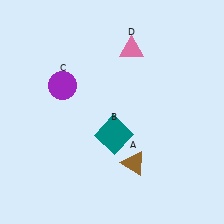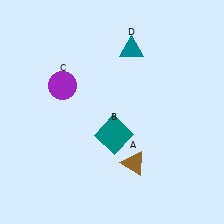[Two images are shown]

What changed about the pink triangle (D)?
In Image 1, D is pink. In Image 2, it changed to teal.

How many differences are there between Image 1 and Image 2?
There is 1 difference between the two images.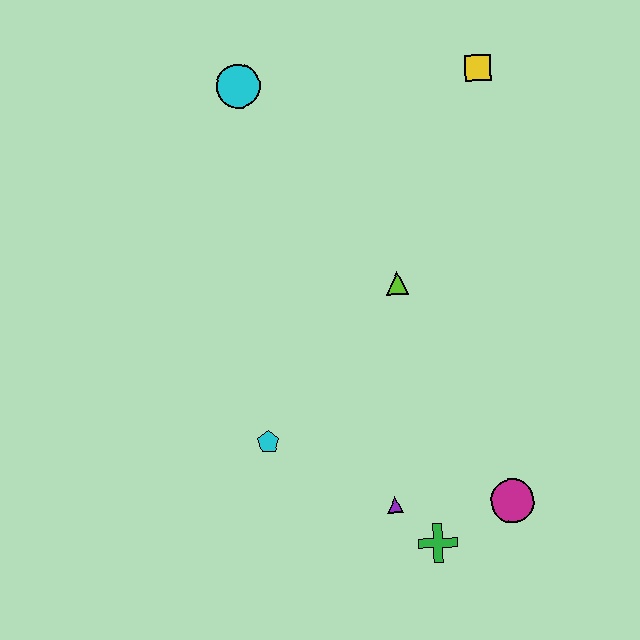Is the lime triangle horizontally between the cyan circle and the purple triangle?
No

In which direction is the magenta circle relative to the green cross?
The magenta circle is to the right of the green cross.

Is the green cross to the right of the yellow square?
No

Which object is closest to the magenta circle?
The green cross is closest to the magenta circle.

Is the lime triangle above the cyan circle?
No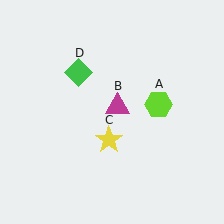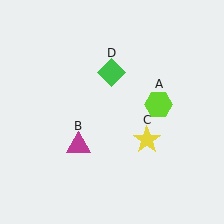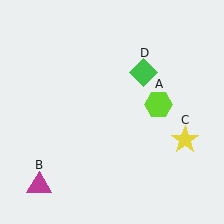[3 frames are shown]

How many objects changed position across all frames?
3 objects changed position: magenta triangle (object B), yellow star (object C), green diamond (object D).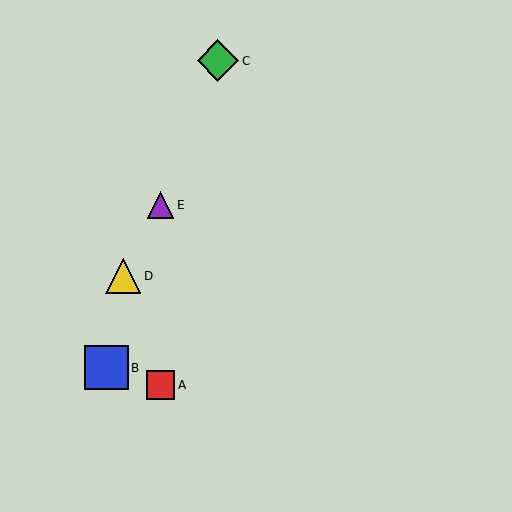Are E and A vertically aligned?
Yes, both are at x≈160.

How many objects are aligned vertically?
2 objects (A, E) are aligned vertically.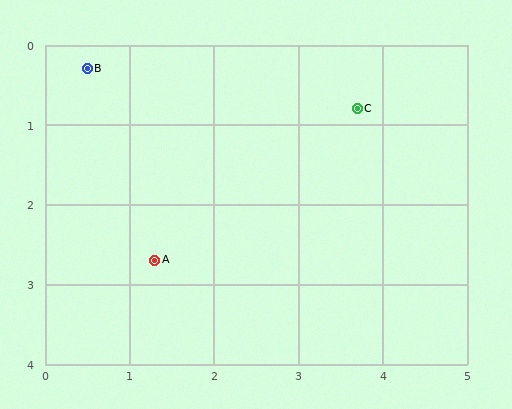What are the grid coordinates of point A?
Point A is at approximately (1.3, 2.7).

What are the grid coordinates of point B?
Point B is at approximately (0.5, 0.3).